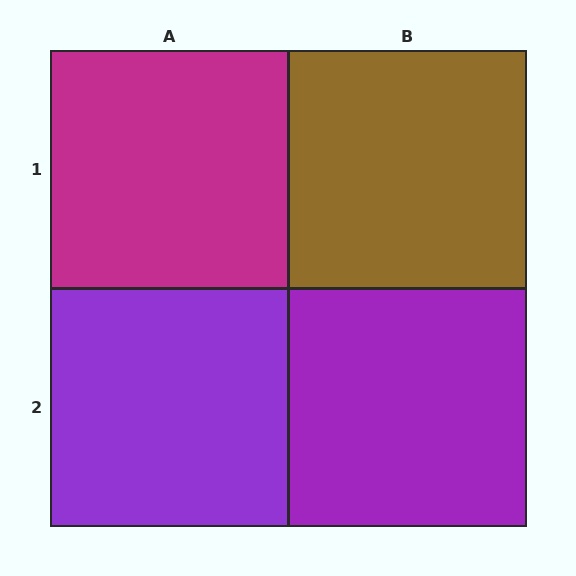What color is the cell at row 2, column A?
Purple.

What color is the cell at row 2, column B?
Purple.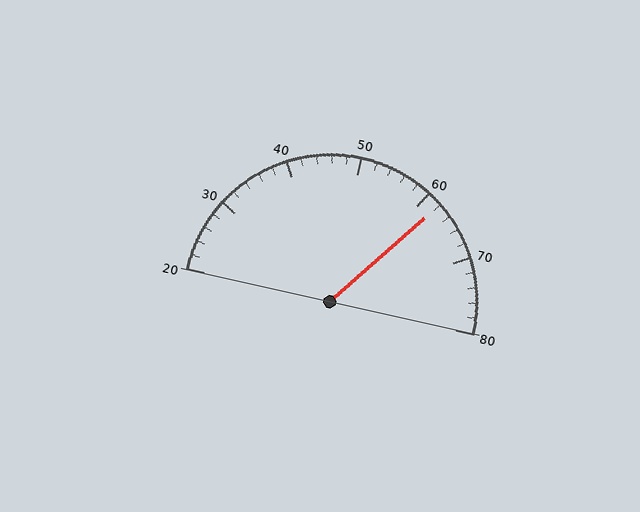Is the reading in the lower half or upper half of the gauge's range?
The reading is in the upper half of the range (20 to 80).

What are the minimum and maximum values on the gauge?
The gauge ranges from 20 to 80.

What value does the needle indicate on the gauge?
The needle indicates approximately 62.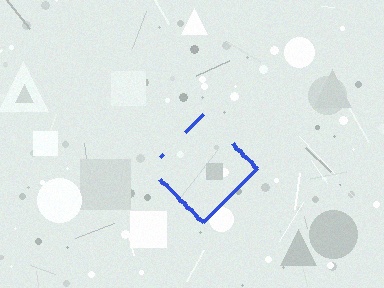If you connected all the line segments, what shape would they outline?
They would outline a diamond.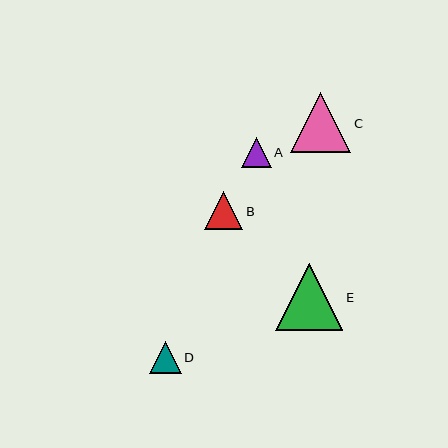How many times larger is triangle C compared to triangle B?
Triangle C is approximately 1.6 times the size of triangle B.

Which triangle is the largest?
Triangle E is the largest with a size of approximately 67 pixels.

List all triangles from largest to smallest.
From largest to smallest: E, C, B, D, A.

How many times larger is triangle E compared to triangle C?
Triangle E is approximately 1.1 times the size of triangle C.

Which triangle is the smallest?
Triangle A is the smallest with a size of approximately 29 pixels.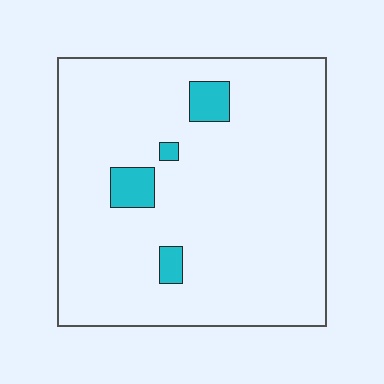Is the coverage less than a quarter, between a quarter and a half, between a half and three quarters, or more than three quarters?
Less than a quarter.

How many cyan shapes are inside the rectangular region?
4.